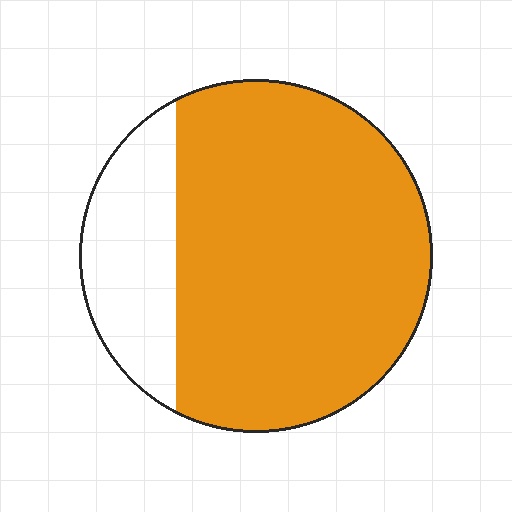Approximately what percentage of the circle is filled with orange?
Approximately 80%.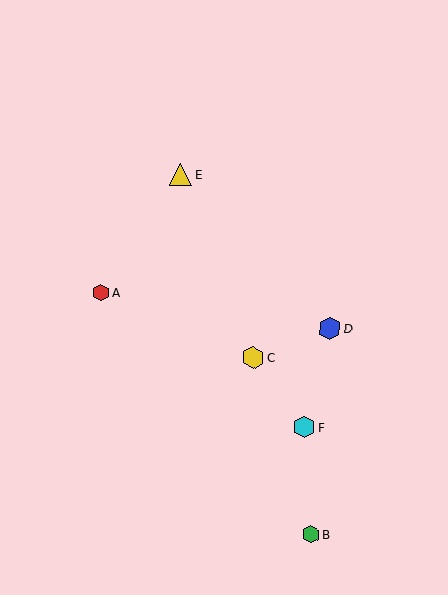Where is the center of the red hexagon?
The center of the red hexagon is at (101, 293).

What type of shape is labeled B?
Shape B is a green hexagon.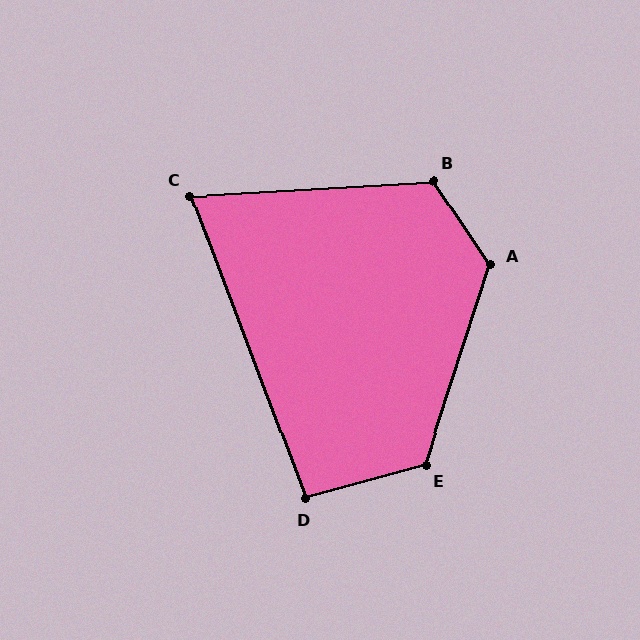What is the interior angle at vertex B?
Approximately 121 degrees (obtuse).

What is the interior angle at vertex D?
Approximately 95 degrees (obtuse).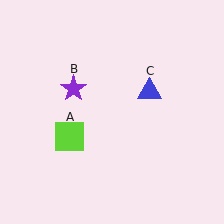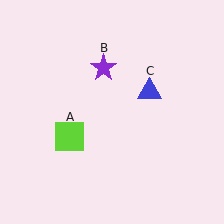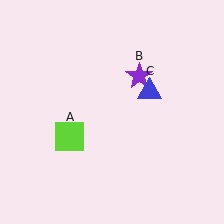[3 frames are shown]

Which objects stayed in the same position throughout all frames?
Lime square (object A) and blue triangle (object C) remained stationary.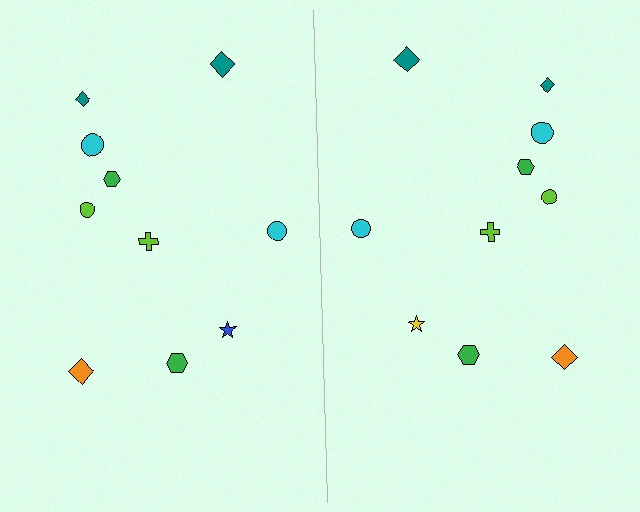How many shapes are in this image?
There are 20 shapes in this image.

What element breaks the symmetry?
The yellow star on the right side breaks the symmetry — its mirror counterpart is blue.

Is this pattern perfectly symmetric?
No, the pattern is not perfectly symmetric. The yellow star on the right side breaks the symmetry — its mirror counterpart is blue.